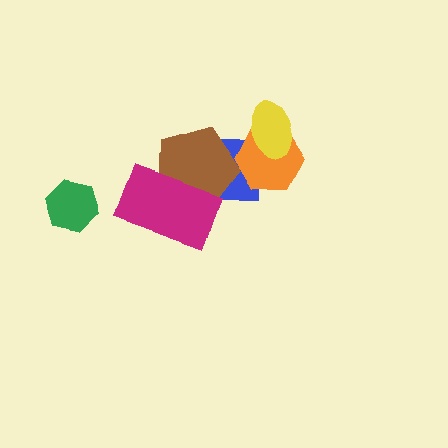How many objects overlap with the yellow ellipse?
1 object overlaps with the yellow ellipse.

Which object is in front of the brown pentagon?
The magenta rectangle is in front of the brown pentagon.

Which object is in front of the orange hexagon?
The yellow ellipse is in front of the orange hexagon.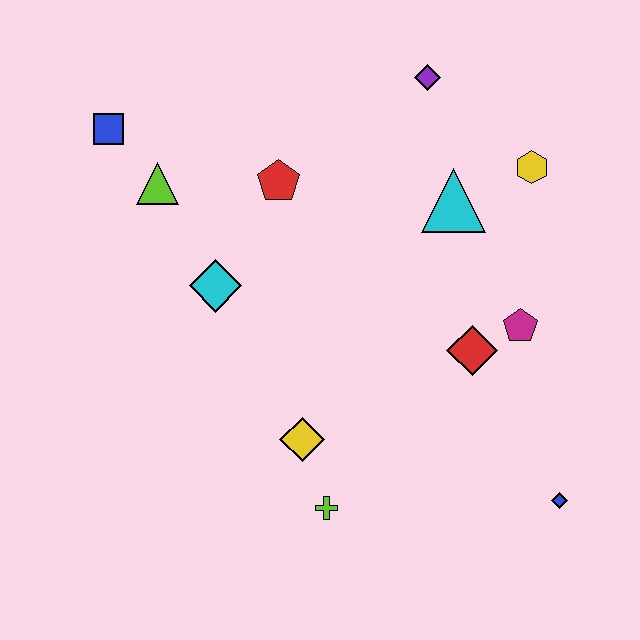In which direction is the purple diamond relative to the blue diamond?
The purple diamond is above the blue diamond.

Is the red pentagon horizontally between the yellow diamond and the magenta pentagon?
No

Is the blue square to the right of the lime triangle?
No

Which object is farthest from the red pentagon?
The blue diamond is farthest from the red pentagon.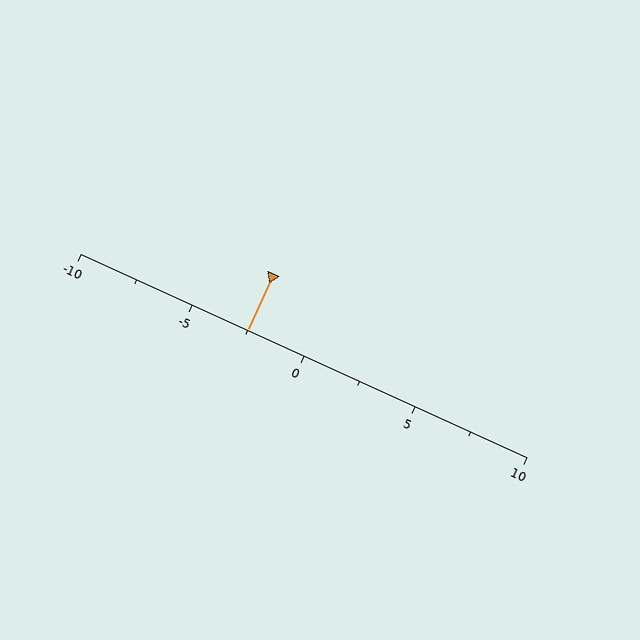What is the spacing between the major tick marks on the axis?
The major ticks are spaced 5 apart.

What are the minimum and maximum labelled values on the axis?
The axis runs from -10 to 10.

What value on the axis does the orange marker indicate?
The marker indicates approximately -2.5.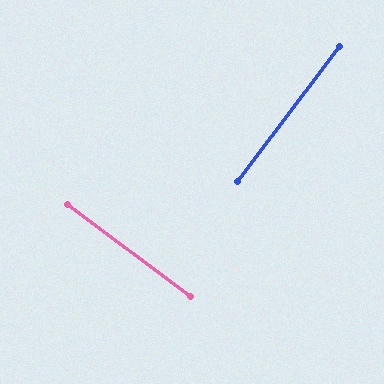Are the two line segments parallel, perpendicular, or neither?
Perpendicular — they meet at approximately 90°.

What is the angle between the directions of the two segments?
Approximately 90 degrees.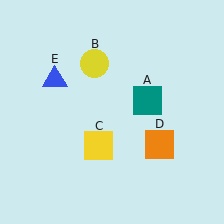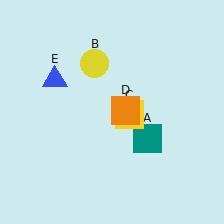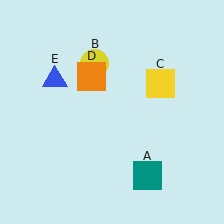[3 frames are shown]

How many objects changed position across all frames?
3 objects changed position: teal square (object A), yellow square (object C), orange square (object D).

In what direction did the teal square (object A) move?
The teal square (object A) moved down.